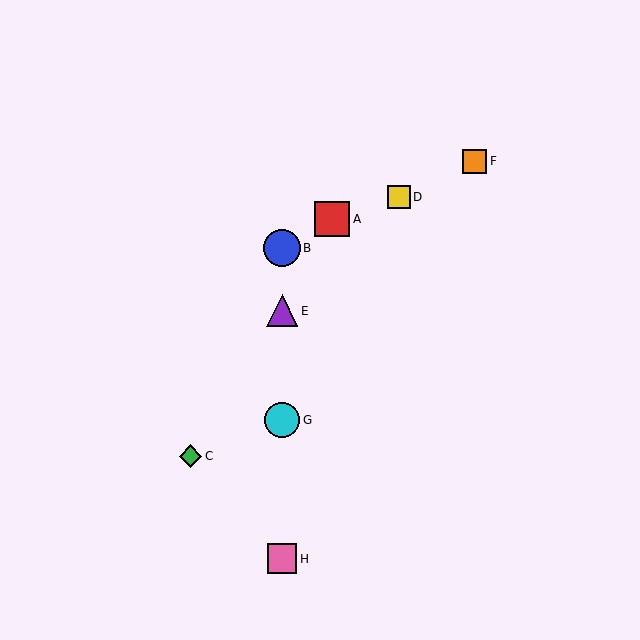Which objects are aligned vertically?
Objects B, E, G, H are aligned vertically.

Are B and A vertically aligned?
No, B is at x≈282 and A is at x≈332.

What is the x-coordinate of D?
Object D is at x≈399.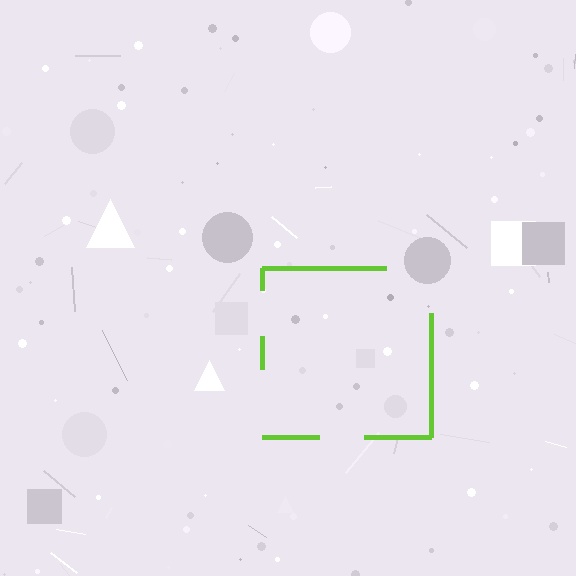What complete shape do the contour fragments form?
The contour fragments form a square.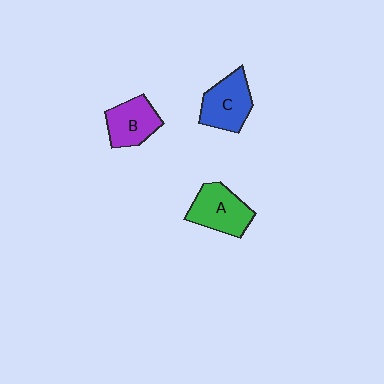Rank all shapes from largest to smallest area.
From largest to smallest: A (green), C (blue), B (purple).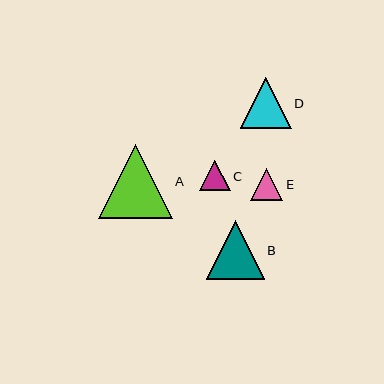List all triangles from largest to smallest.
From largest to smallest: A, B, D, E, C.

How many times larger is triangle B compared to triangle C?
Triangle B is approximately 1.9 times the size of triangle C.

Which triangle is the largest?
Triangle A is the largest with a size of approximately 74 pixels.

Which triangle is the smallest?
Triangle C is the smallest with a size of approximately 30 pixels.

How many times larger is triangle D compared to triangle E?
Triangle D is approximately 1.5 times the size of triangle E.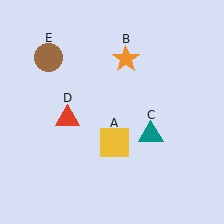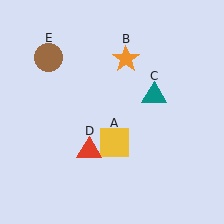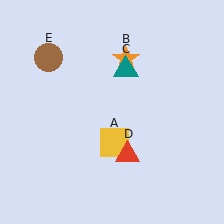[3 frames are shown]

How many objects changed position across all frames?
2 objects changed position: teal triangle (object C), red triangle (object D).